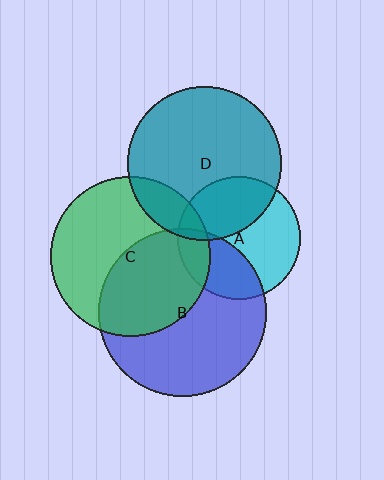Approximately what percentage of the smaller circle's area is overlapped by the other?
Approximately 15%.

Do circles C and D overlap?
Yes.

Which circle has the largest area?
Circle B (blue).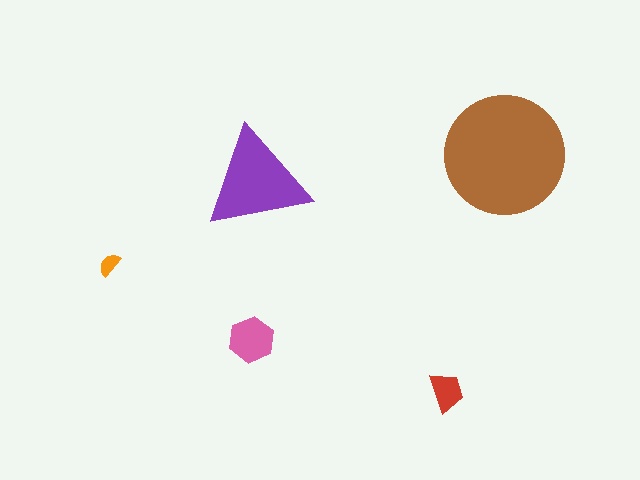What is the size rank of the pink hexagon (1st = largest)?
3rd.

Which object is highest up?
The brown circle is topmost.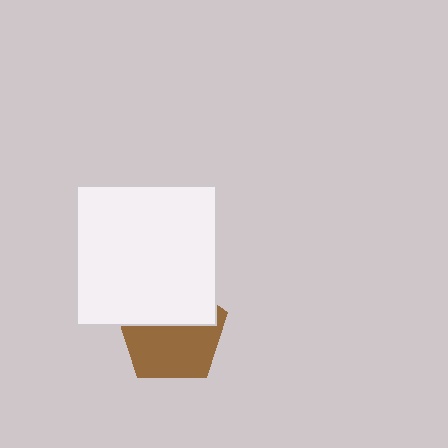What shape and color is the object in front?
The object in front is a white square.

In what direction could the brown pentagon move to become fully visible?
The brown pentagon could move down. That would shift it out from behind the white square entirely.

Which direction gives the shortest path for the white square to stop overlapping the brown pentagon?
Moving up gives the shortest separation.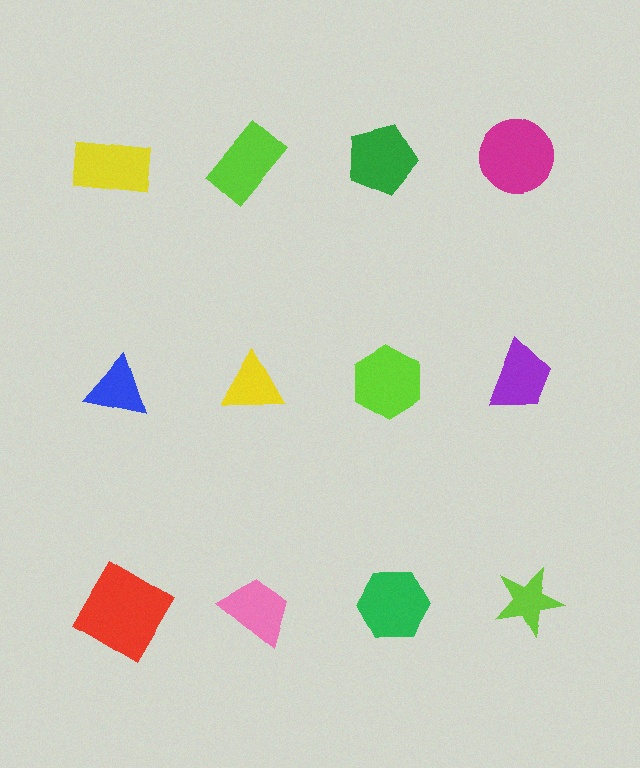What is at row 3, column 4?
A lime star.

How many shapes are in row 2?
4 shapes.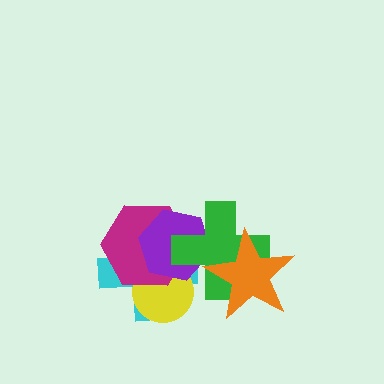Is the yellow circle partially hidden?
Yes, it is partially covered by another shape.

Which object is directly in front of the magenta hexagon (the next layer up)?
The purple hexagon is directly in front of the magenta hexagon.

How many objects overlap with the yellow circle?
4 objects overlap with the yellow circle.